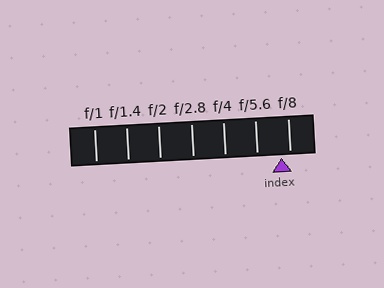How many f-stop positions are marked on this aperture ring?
There are 7 f-stop positions marked.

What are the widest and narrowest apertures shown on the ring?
The widest aperture shown is f/1 and the narrowest is f/8.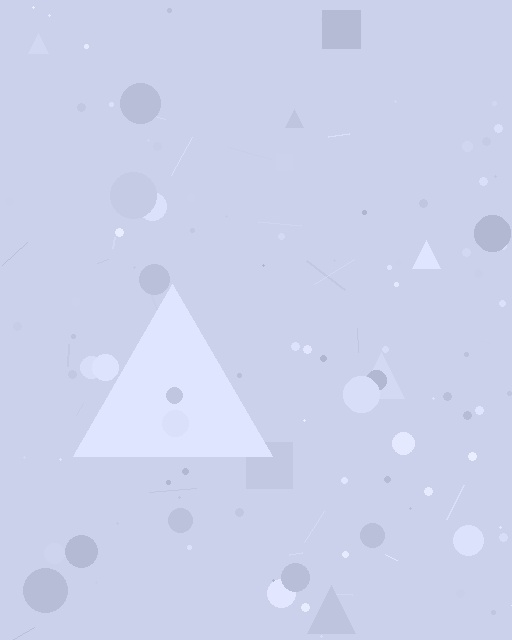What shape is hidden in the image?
A triangle is hidden in the image.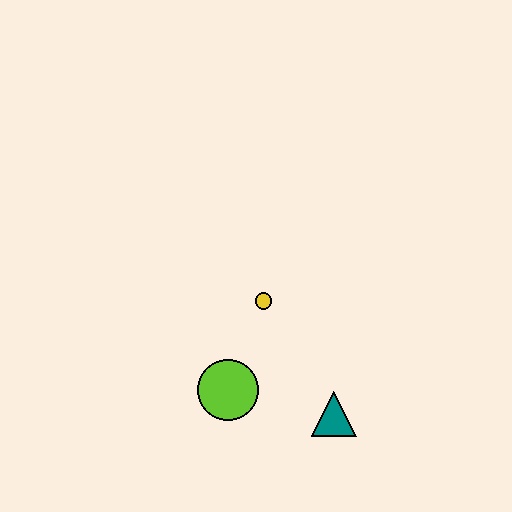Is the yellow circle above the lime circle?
Yes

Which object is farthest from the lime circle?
The teal triangle is farthest from the lime circle.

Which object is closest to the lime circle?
The yellow circle is closest to the lime circle.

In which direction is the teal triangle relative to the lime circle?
The teal triangle is to the right of the lime circle.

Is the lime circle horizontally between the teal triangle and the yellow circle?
No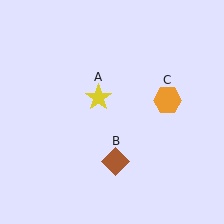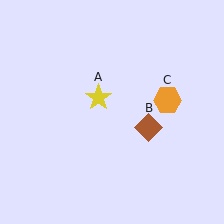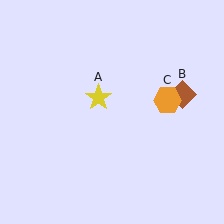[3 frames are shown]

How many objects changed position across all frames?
1 object changed position: brown diamond (object B).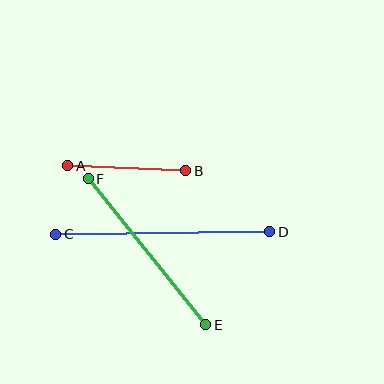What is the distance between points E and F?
The distance is approximately 187 pixels.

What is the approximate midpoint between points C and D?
The midpoint is at approximately (163, 233) pixels.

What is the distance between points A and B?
The distance is approximately 118 pixels.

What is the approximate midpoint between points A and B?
The midpoint is at approximately (127, 168) pixels.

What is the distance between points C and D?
The distance is approximately 214 pixels.